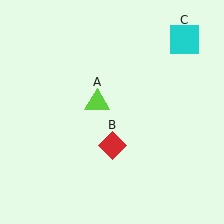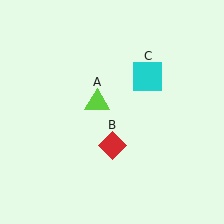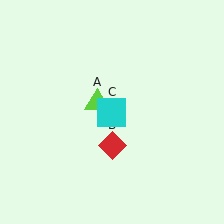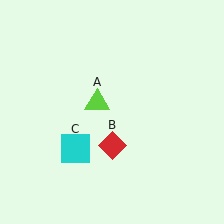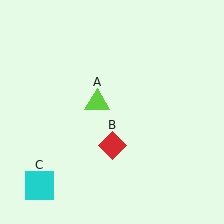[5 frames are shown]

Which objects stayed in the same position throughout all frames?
Lime triangle (object A) and red diamond (object B) remained stationary.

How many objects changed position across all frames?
1 object changed position: cyan square (object C).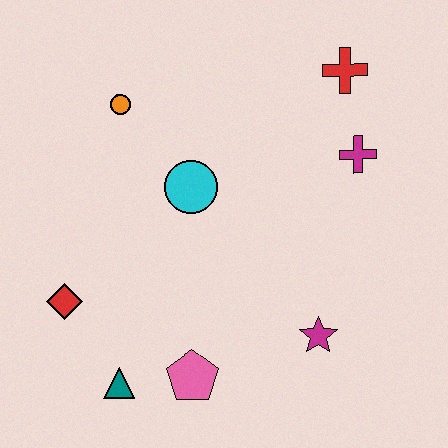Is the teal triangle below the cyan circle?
Yes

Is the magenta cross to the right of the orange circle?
Yes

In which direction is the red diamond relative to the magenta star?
The red diamond is to the left of the magenta star.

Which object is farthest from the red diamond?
The red cross is farthest from the red diamond.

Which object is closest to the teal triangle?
The pink pentagon is closest to the teal triangle.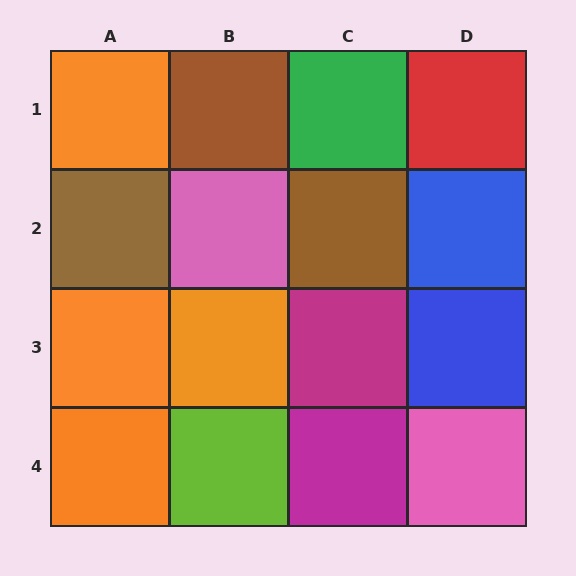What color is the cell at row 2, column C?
Brown.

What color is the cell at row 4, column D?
Pink.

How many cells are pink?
2 cells are pink.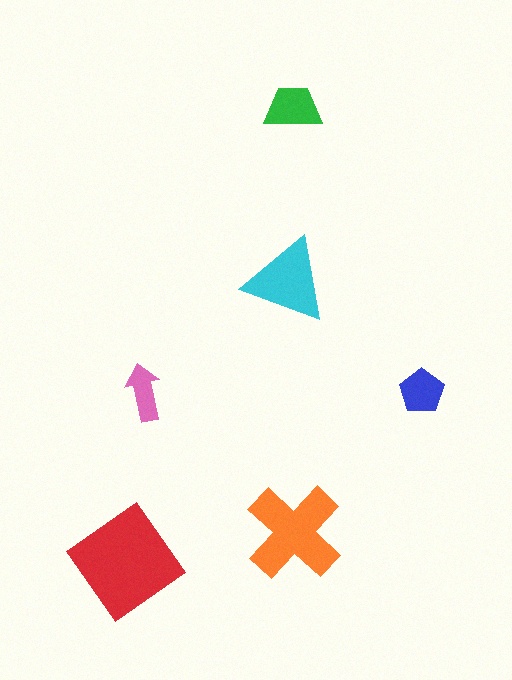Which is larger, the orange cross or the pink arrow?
The orange cross.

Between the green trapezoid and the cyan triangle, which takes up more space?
The cyan triangle.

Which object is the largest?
The red diamond.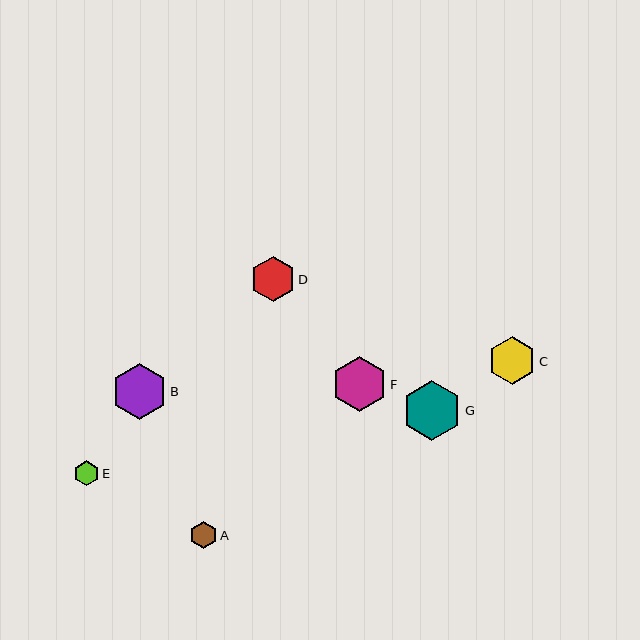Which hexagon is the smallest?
Hexagon E is the smallest with a size of approximately 25 pixels.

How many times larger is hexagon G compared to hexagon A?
Hexagon G is approximately 2.2 times the size of hexagon A.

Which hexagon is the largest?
Hexagon G is the largest with a size of approximately 60 pixels.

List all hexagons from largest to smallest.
From largest to smallest: G, F, B, C, D, A, E.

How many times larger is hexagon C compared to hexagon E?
Hexagon C is approximately 1.9 times the size of hexagon E.